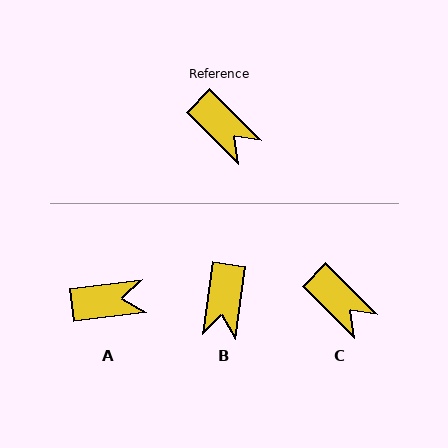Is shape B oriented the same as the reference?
No, it is off by about 53 degrees.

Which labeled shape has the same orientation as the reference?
C.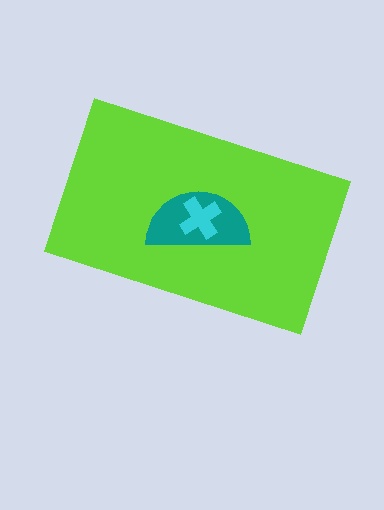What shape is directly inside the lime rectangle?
The teal semicircle.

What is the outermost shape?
The lime rectangle.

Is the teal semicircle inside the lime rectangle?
Yes.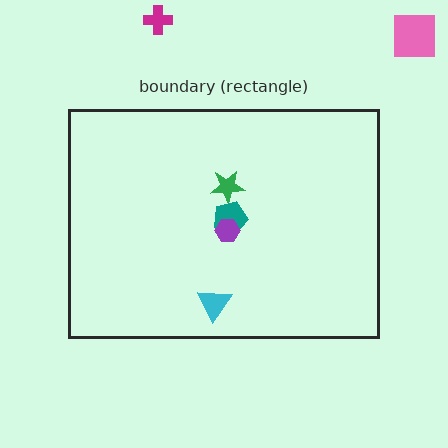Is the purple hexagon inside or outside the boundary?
Inside.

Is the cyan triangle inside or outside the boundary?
Inside.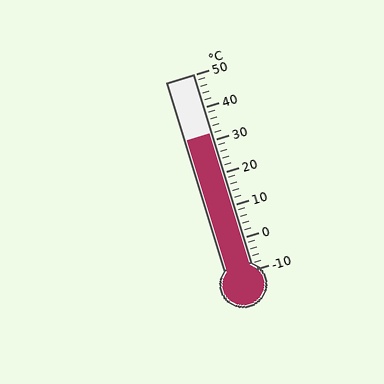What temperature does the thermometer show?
The thermometer shows approximately 32°C.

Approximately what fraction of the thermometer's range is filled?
The thermometer is filled to approximately 70% of its range.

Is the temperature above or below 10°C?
The temperature is above 10°C.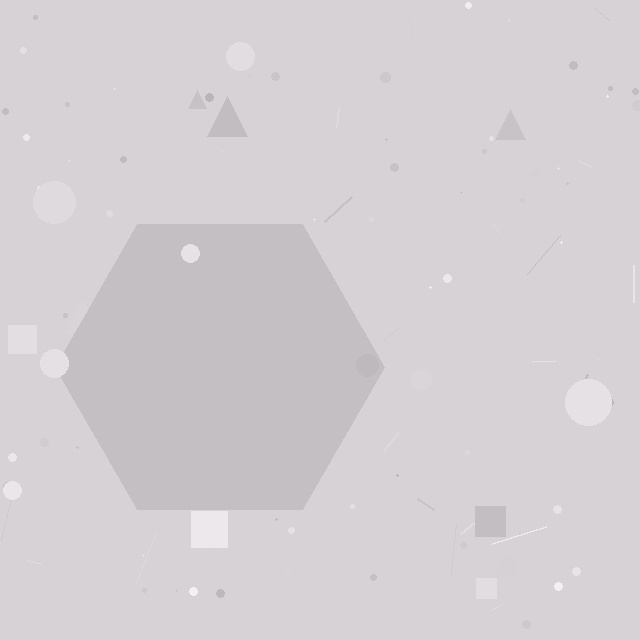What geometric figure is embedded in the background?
A hexagon is embedded in the background.